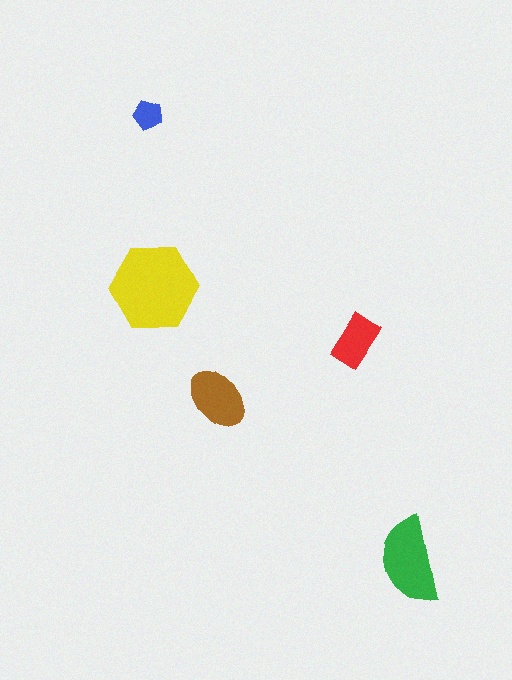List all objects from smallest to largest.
The blue pentagon, the red rectangle, the brown ellipse, the green semicircle, the yellow hexagon.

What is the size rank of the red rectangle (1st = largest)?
4th.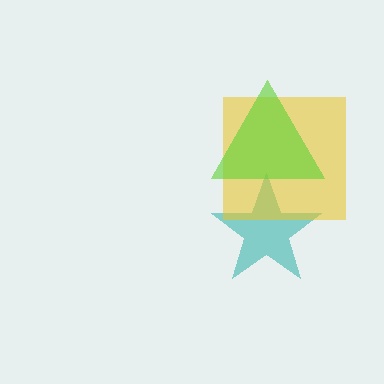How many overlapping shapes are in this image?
There are 3 overlapping shapes in the image.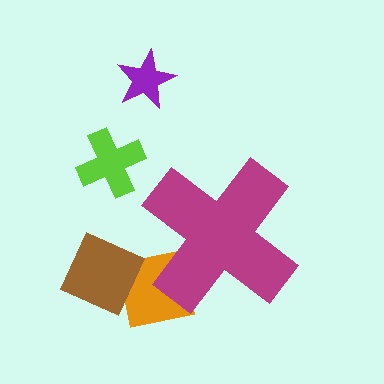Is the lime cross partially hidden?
No, the lime cross is fully visible.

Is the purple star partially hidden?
No, the purple star is fully visible.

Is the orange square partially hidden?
Yes, the orange square is partially hidden behind the magenta cross.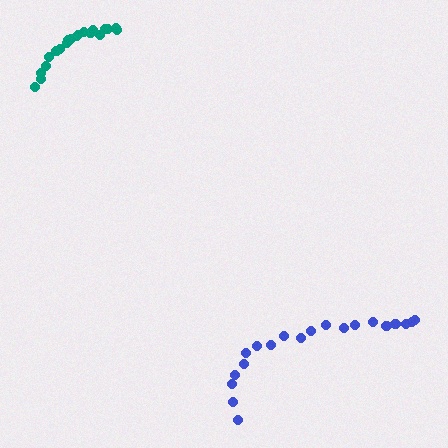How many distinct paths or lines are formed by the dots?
There are 2 distinct paths.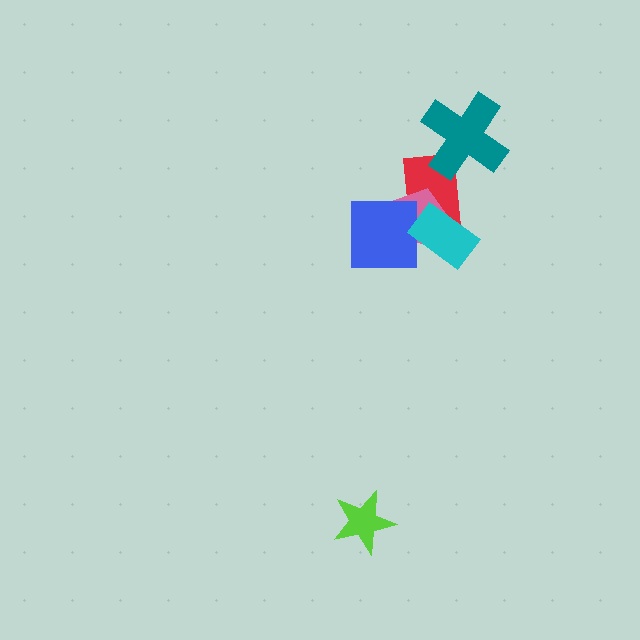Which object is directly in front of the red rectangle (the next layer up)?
The pink pentagon is directly in front of the red rectangle.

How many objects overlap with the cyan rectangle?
2 objects overlap with the cyan rectangle.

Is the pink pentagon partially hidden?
Yes, it is partially covered by another shape.